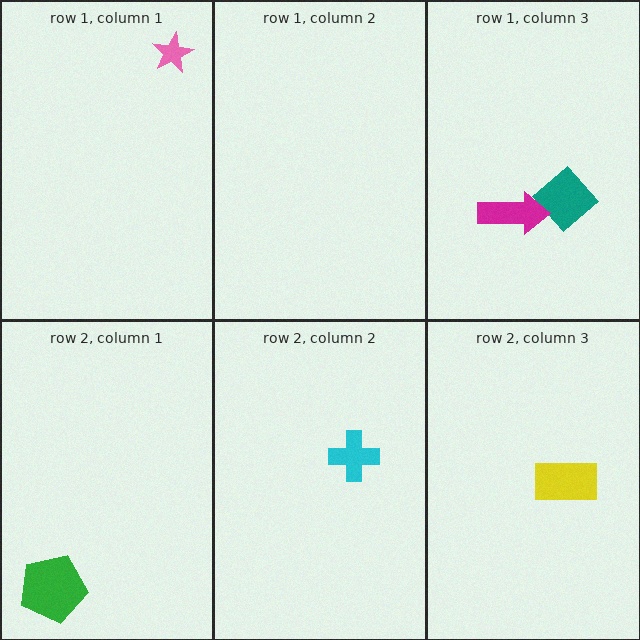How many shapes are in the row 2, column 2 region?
1.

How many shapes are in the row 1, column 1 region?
1.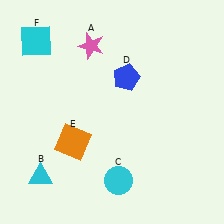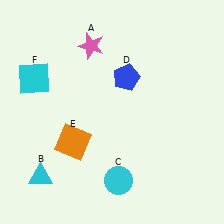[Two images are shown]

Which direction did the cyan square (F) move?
The cyan square (F) moved down.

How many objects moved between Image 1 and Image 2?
1 object moved between the two images.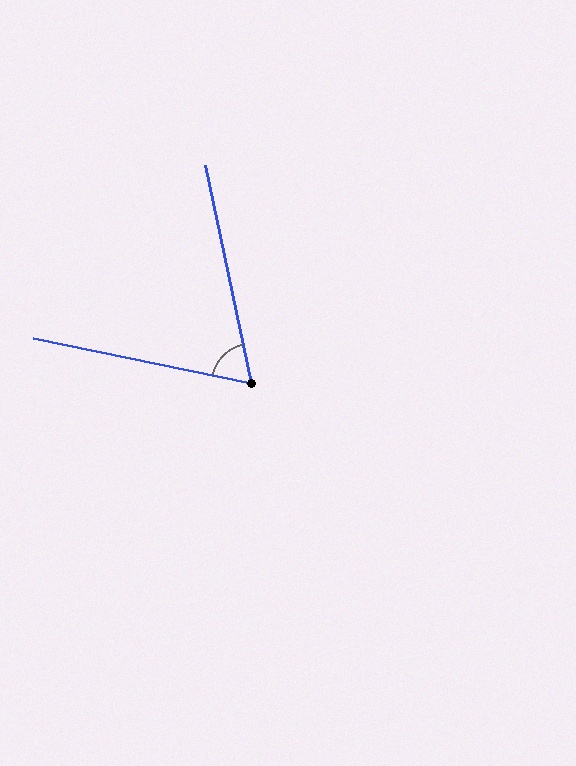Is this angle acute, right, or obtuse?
It is acute.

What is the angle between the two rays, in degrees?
Approximately 66 degrees.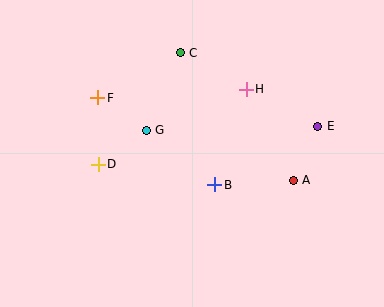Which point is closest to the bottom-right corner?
Point A is closest to the bottom-right corner.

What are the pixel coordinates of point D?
Point D is at (98, 164).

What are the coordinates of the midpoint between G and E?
The midpoint between G and E is at (232, 128).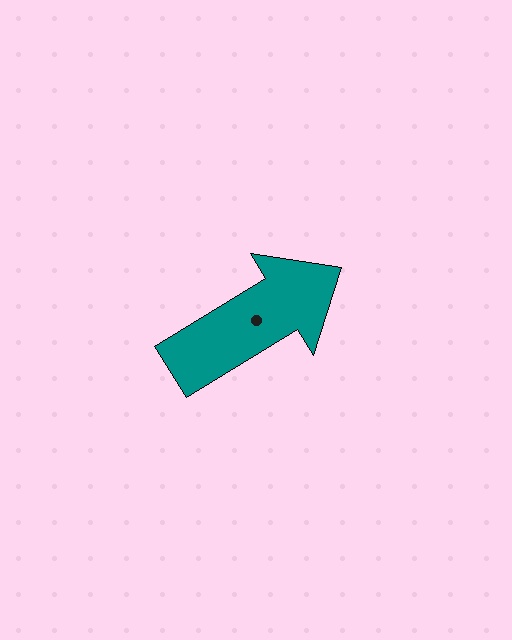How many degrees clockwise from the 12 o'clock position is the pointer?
Approximately 58 degrees.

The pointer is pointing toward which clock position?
Roughly 2 o'clock.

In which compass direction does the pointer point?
Northeast.